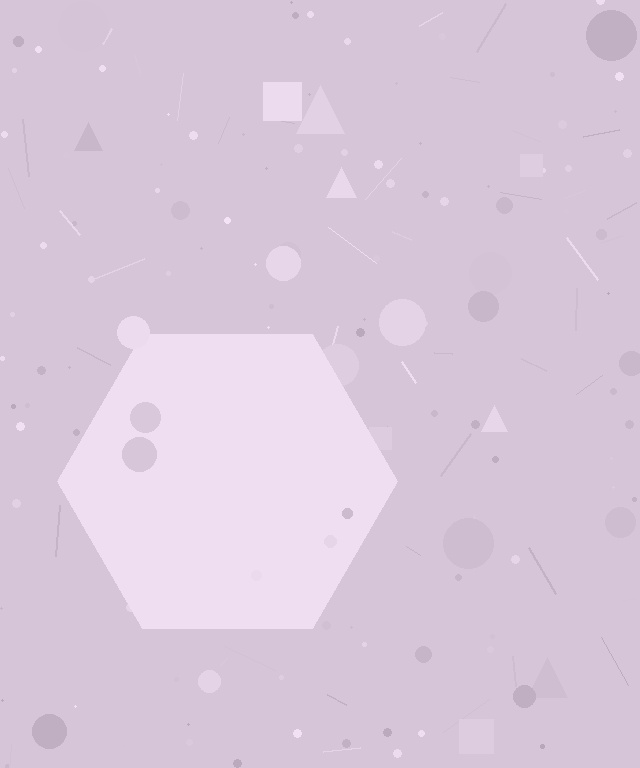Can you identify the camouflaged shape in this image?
The camouflaged shape is a hexagon.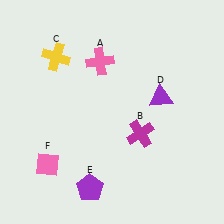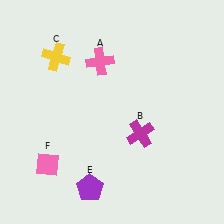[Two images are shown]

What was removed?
The purple triangle (D) was removed in Image 2.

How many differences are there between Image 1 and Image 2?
There is 1 difference between the two images.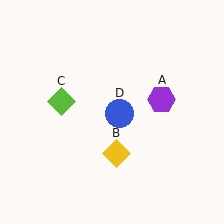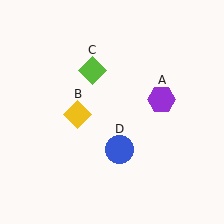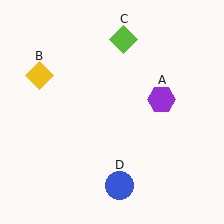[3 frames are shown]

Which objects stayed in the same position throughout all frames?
Purple hexagon (object A) remained stationary.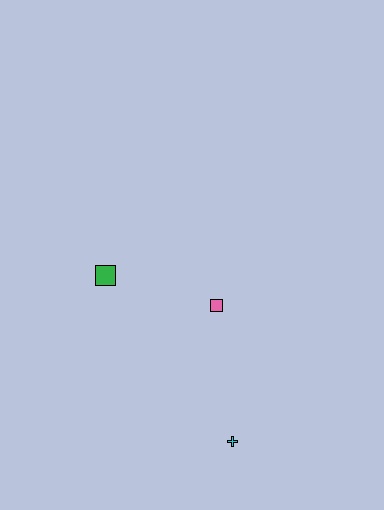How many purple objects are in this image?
There are no purple objects.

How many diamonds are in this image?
There are no diamonds.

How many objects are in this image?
There are 3 objects.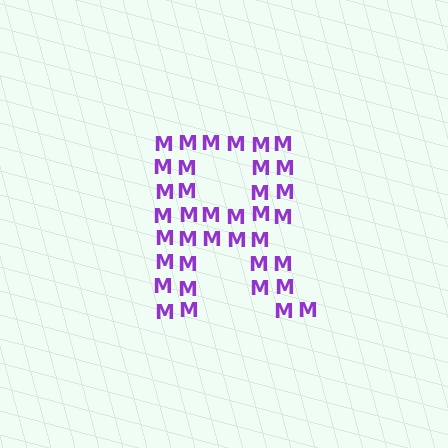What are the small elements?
The small elements are letter M's.